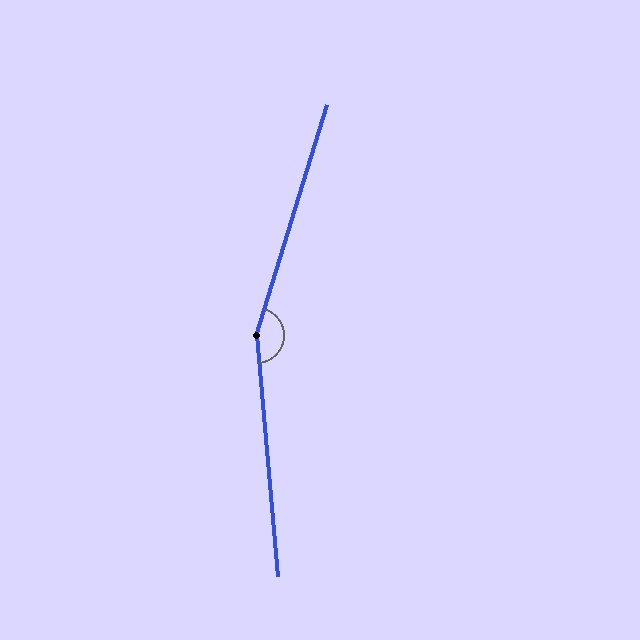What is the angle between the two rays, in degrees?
Approximately 158 degrees.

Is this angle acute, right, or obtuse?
It is obtuse.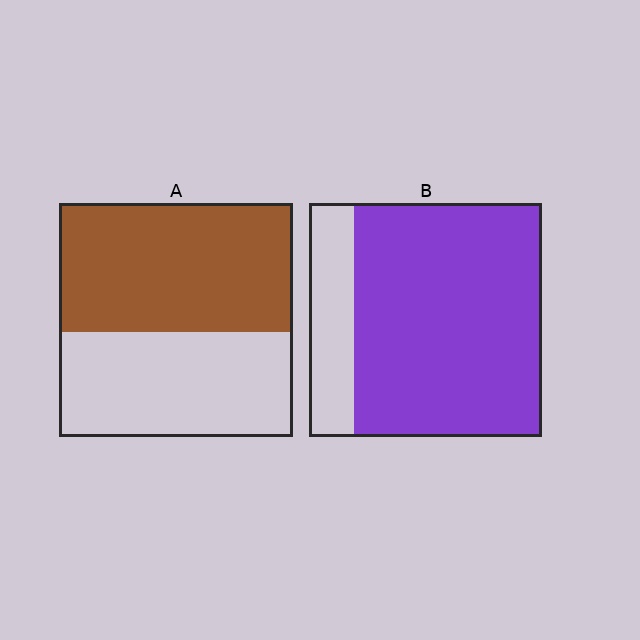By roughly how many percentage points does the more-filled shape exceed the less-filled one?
By roughly 25 percentage points (B over A).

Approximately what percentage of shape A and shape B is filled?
A is approximately 55% and B is approximately 80%.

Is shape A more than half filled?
Yes.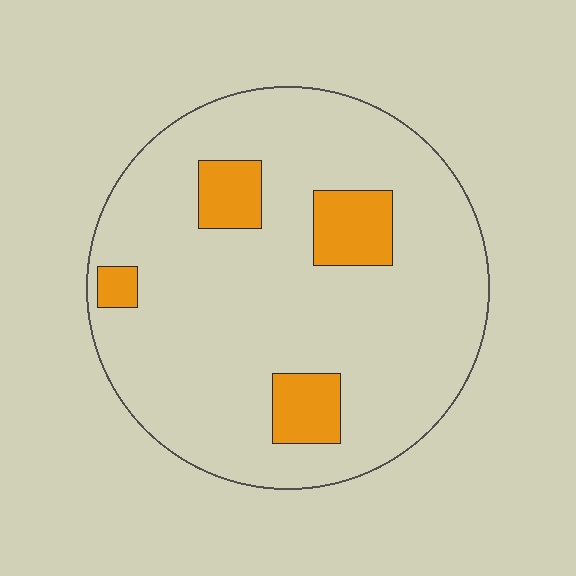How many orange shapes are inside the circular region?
4.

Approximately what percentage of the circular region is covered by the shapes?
Approximately 15%.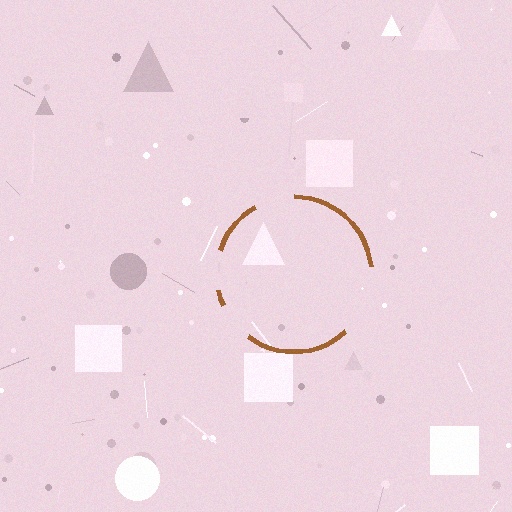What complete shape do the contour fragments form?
The contour fragments form a circle.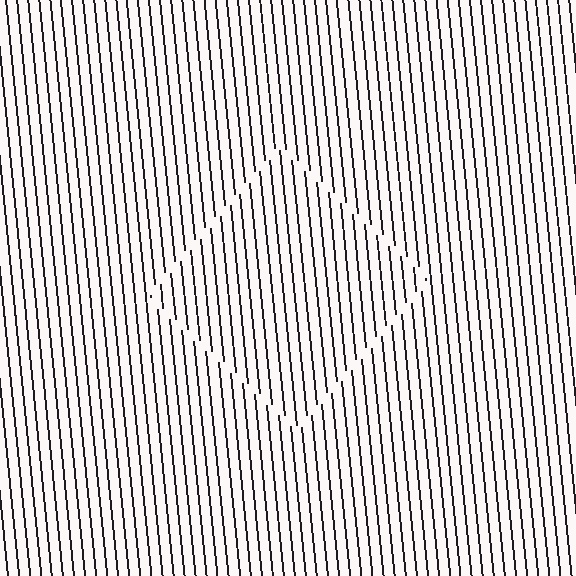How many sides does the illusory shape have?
4 sides — the line-ends trace a square.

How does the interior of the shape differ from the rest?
The interior of the shape contains the same grating, shifted by half a period — the contour is defined by the phase discontinuity where line-ends from the inner and outer gratings abut.